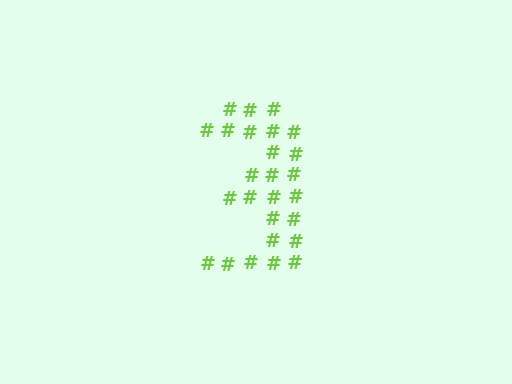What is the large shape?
The large shape is the digit 3.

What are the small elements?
The small elements are hash symbols.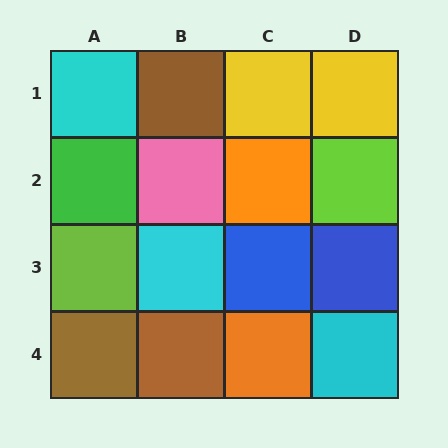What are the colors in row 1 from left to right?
Cyan, brown, yellow, yellow.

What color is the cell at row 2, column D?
Lime.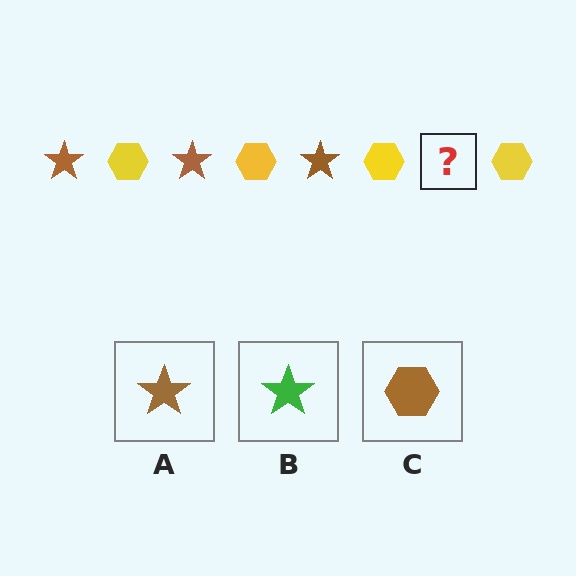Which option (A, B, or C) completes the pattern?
A.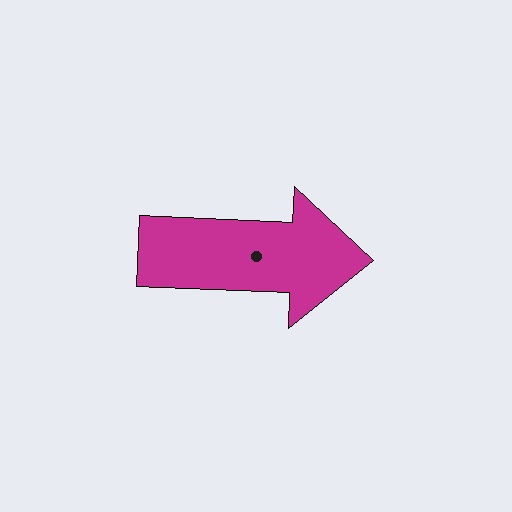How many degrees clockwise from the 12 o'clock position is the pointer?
Approximately 92 degrees.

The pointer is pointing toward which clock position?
Roughly 3 o'clock.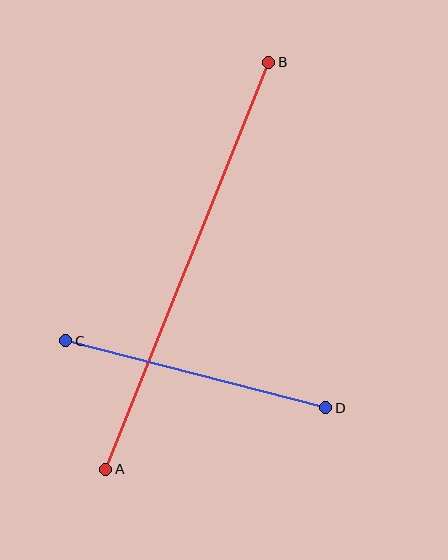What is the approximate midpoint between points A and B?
The midpoint is at approximately (187, 266) pixels.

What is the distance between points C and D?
The distance is approximately 268 pixels.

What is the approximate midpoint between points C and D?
The midpoint is at approximately (196, 374) pixels.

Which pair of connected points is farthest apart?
Points A and B are farthest apart.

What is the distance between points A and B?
The distance is approximately 438 pixels.